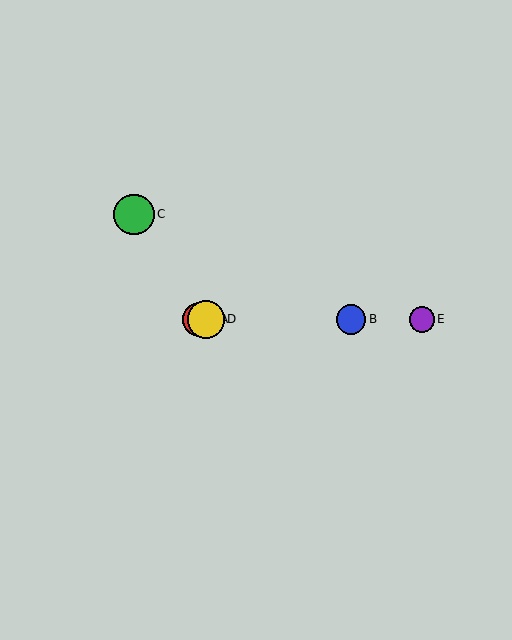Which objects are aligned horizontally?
Objects A, B, D, E are aligned horizontally.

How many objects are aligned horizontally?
4 objects (A, B, D, E) are aligned horizontally.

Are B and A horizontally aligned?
Yes, both are at y≈319.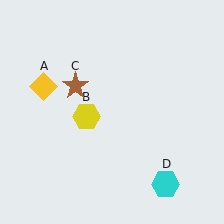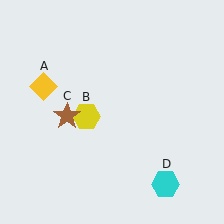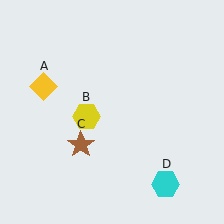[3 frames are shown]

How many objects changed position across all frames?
1 object changed position: brown star (object C).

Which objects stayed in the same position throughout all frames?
Yellow diamond (object A) and yellow hexagon (object B) and cyan hexagon (object D) remained stationary.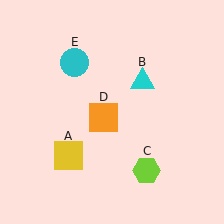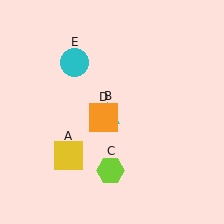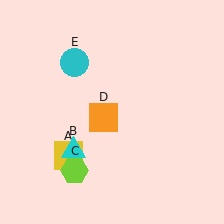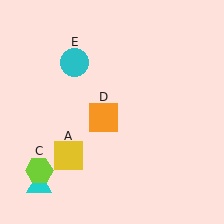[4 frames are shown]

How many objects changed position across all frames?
2 objects changed position: cyan triangle (object B), lime hexagon (object C).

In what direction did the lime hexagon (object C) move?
The lime hexagon (object C) moved left.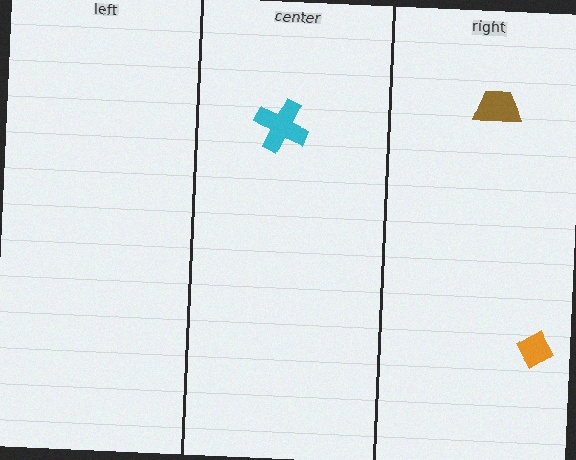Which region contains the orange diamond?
The right region.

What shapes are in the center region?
The cyan cross.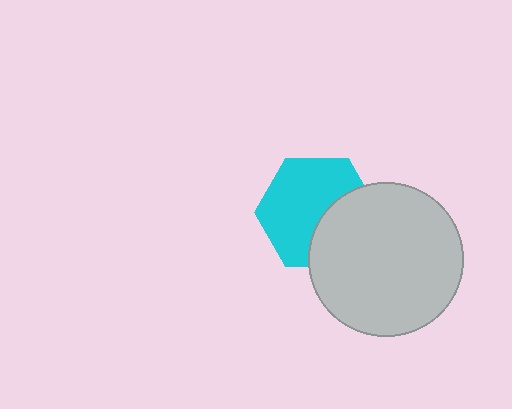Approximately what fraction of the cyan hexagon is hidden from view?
Roughly 36% of the cyan hexagon is hidden behind the light gray circle.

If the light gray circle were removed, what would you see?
You would see the complete cyan hexagon.